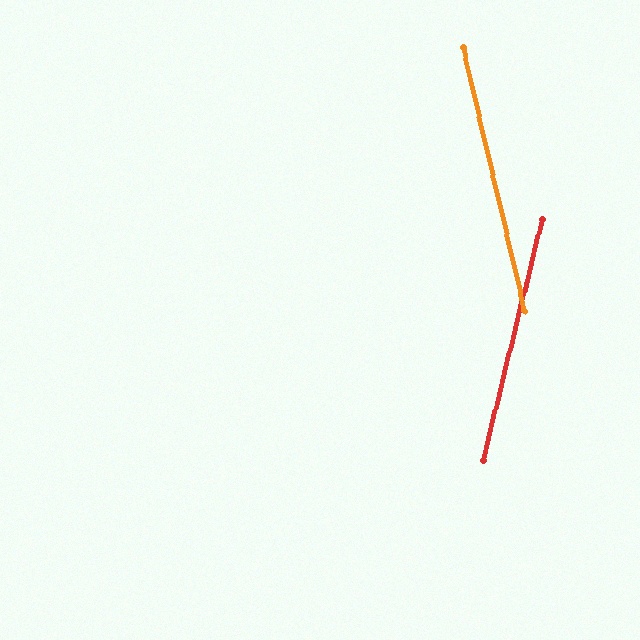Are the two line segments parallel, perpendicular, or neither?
Neither parallel nor perpendicular — they differ by about 27°.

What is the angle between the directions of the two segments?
Approximately 27 degrees.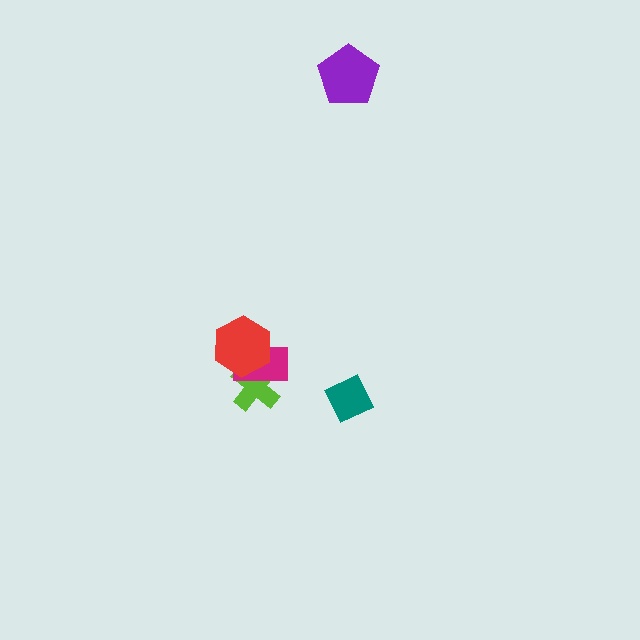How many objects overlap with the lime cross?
2 objects overlap with the lime cross.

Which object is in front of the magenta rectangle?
The red hexagon is in front of the magenta rectangle.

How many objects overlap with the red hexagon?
2 objects overlap with the red hexagon.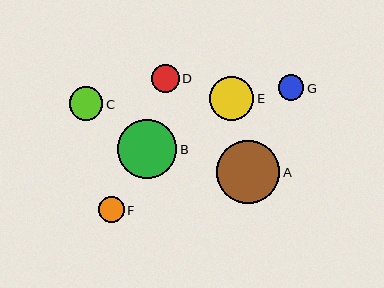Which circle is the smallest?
Circle G is the smallest with a size of approximately 25 pixels.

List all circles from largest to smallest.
From largest to smallest: A, B, E, C, D, F, G.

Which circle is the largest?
Circle A is the largest with a size of approximately 64 pixels.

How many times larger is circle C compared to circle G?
Circle C is approximately 1.3 times the size of circle G.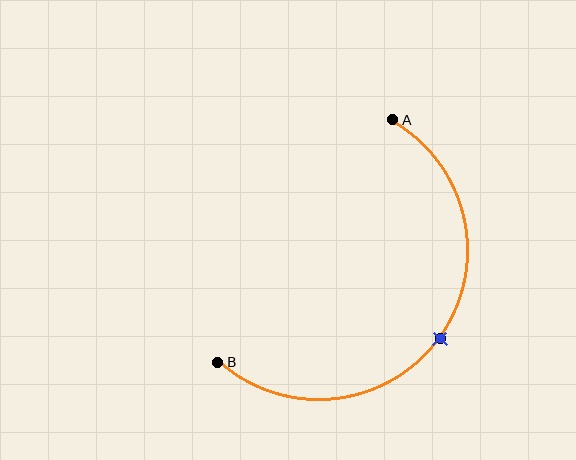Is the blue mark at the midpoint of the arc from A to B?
Yes. The blue mark lies on the arc at equal arc-length from both A and B — it is the arc midpoint.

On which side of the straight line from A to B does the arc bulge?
The arc bulges below and to the right of the straight line connecting A and B.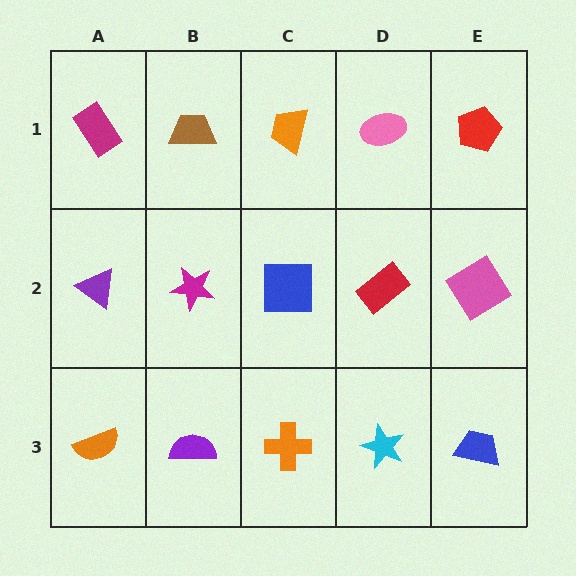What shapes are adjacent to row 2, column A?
A magenta rectangle (row 1, column A), an orange semicircle (row 3, column A), a magenta star (row 2, column B).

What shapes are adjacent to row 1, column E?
A pink diamond (row 2, column E), a pink ellipse (row 1, column D).